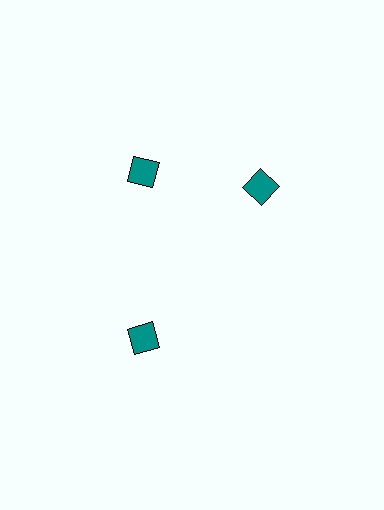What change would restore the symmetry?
The symmetry would be restored by rotating it back into even spacing with its neighbors so that all 3 diamonds sit at equal angles and equal distance from the center.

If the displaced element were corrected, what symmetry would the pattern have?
It would have 3-fold rotational symmetry — the pattern would map onto itself every 120 degrees.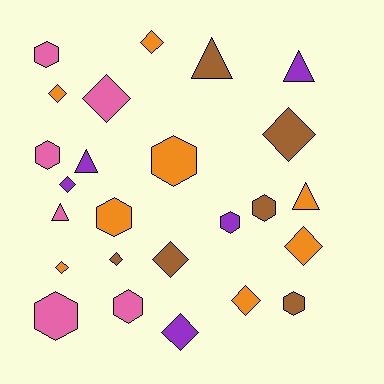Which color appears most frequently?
Orange, with 8 objects.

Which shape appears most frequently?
Diamond, with 11 objects.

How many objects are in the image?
There are 25 objects.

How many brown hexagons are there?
There are 2 brown hexagons.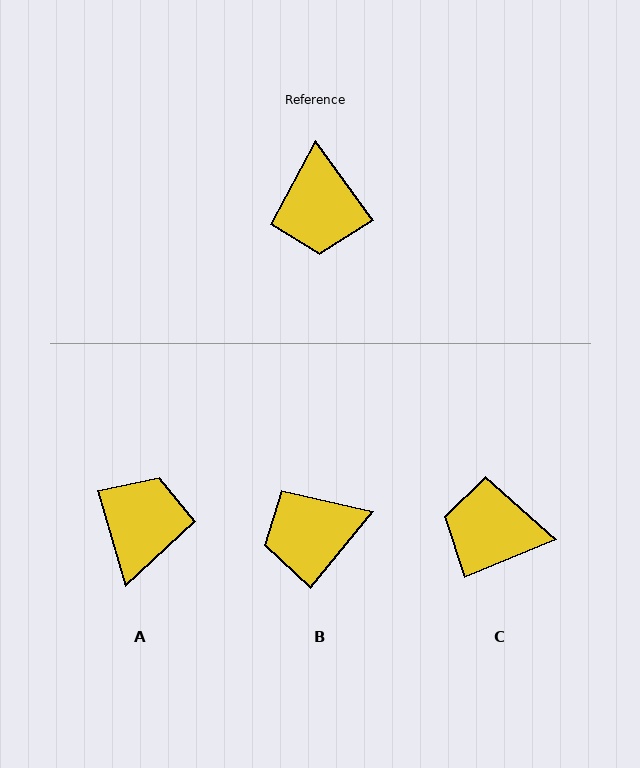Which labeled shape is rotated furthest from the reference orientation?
A, about 161 degrees away.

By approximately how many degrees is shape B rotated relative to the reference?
Approximately 75 degrees clockwise.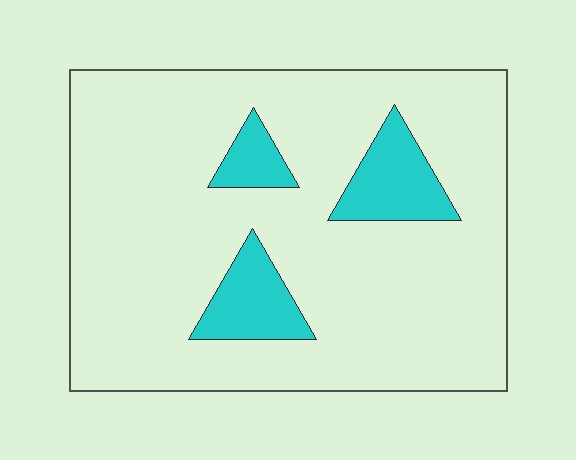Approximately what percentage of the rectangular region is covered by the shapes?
Approximately 15%.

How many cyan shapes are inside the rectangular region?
3.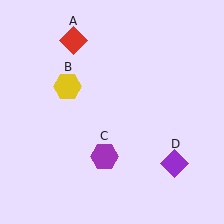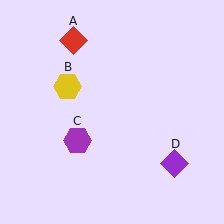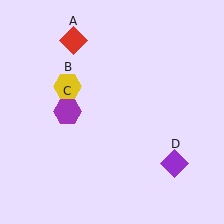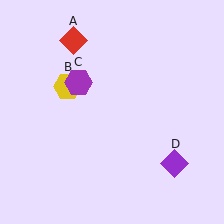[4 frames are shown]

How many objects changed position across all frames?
1 object changed position: purple hexagon (object C).